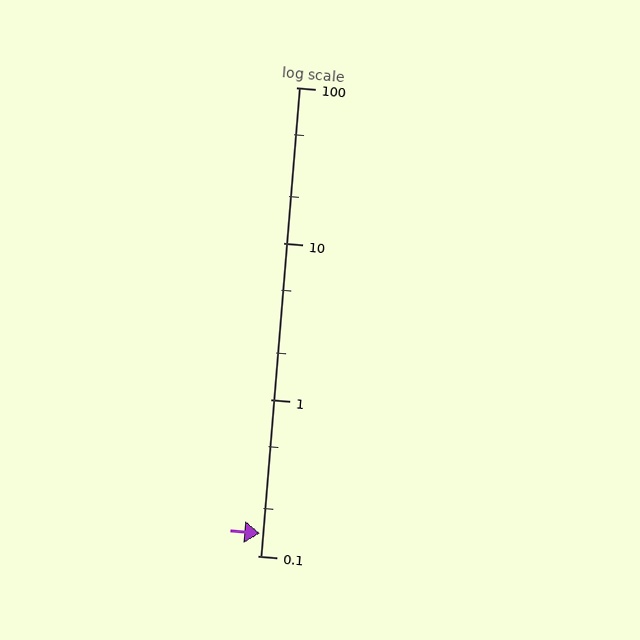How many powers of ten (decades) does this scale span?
The scale spans 3 decades, from 0.1 to 100.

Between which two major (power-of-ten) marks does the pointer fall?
The pointer is between 0.1 and 1.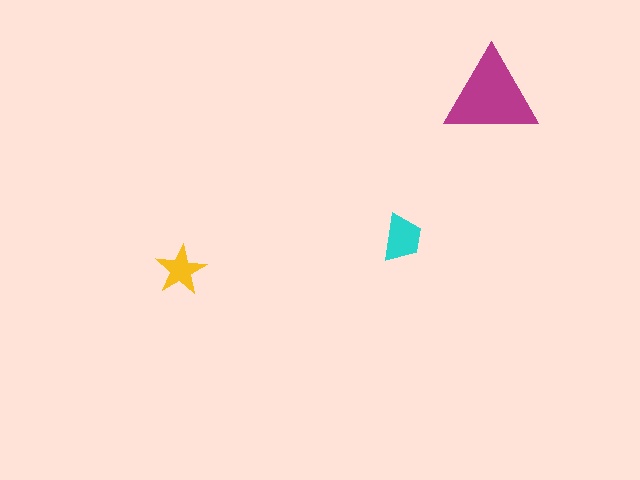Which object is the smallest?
The yellow star.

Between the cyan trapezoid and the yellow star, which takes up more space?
The cyan trapezoid.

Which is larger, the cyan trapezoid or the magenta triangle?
The magenta triangle.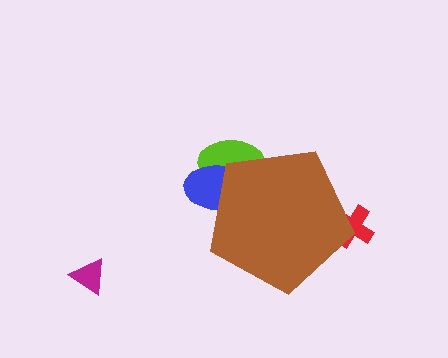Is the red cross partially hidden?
Yes, the red cross is partially hidden behind the brown pentagon.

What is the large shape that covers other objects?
A brown pentagon.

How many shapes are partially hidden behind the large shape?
3 shapes are partially hidden.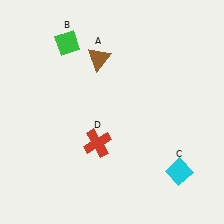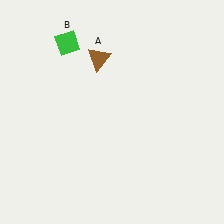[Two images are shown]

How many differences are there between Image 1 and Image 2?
There are 2 differences between the two images.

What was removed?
The red cross (D), the cyan diamond (C) were removed in Image 2.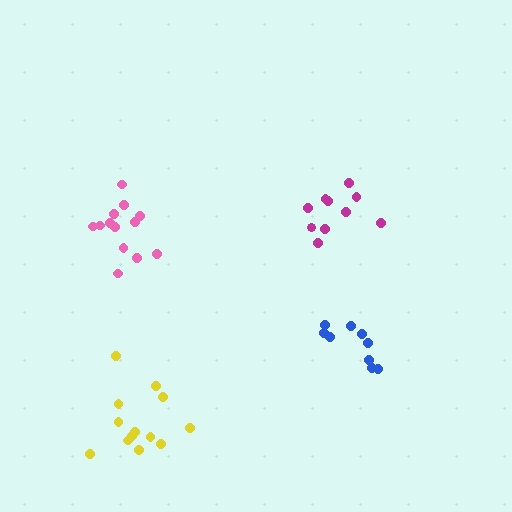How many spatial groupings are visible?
There are 4 spatial groupings.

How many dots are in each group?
Group 1: 13 dots, Group 2: 13 dots, Group 3: 10 dots, Group 4: 9 dots (45 total).